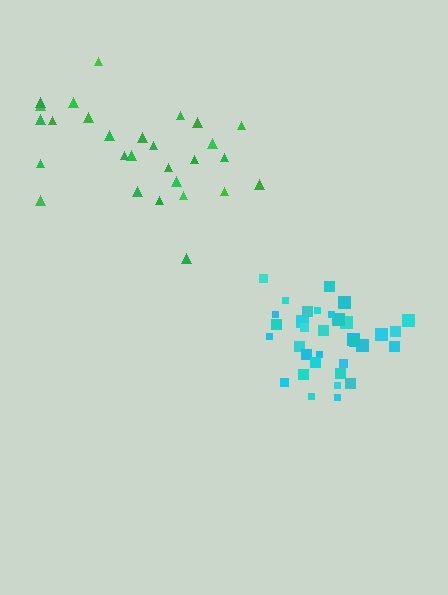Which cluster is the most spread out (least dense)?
Green.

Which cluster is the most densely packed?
Cyan.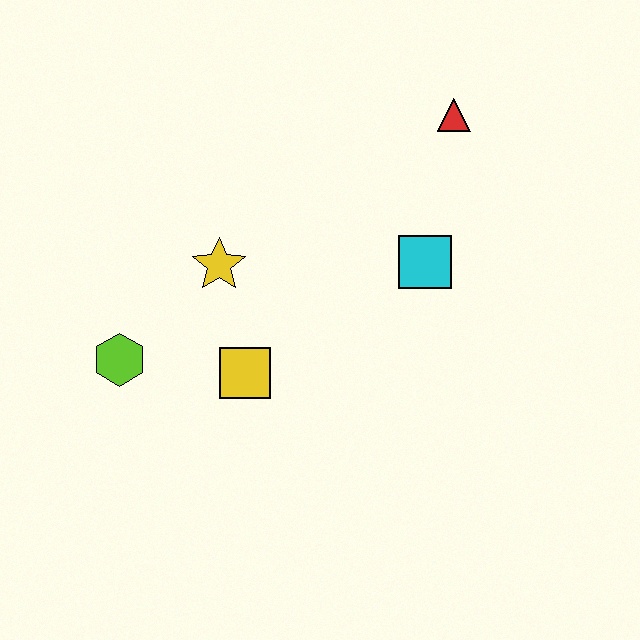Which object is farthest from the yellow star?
The red triangle is farthest from the yellow star.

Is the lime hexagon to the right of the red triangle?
No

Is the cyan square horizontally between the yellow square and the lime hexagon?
No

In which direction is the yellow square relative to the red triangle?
The yellow square is below the red triangle.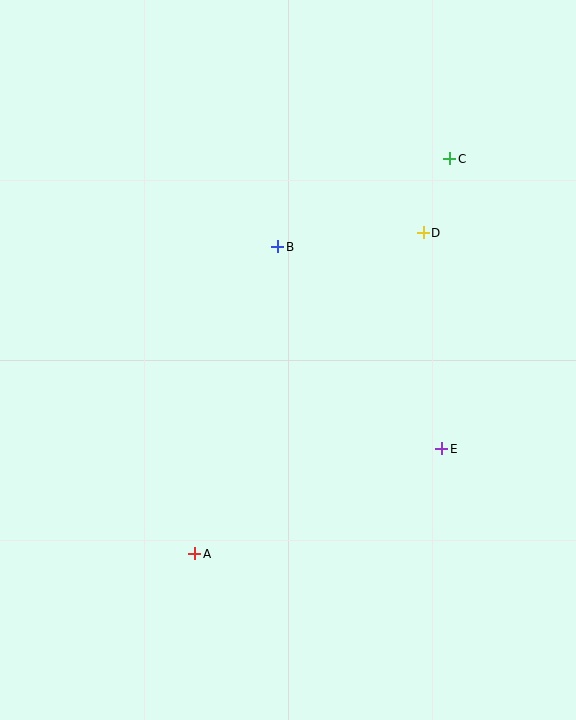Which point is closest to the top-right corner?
Point C is closest to the top-right corner.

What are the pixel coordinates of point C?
Point C is at (450, 159).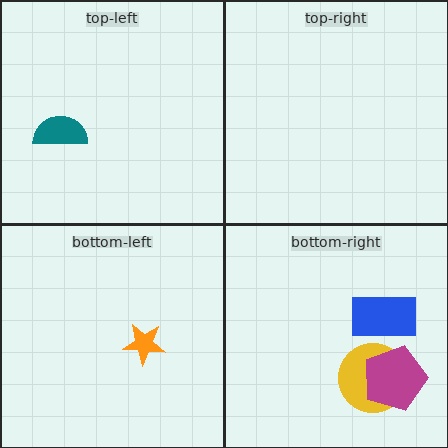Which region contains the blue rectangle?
The bottom-right region.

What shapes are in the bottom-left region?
The orange star.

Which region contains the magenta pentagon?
The bottom-right region.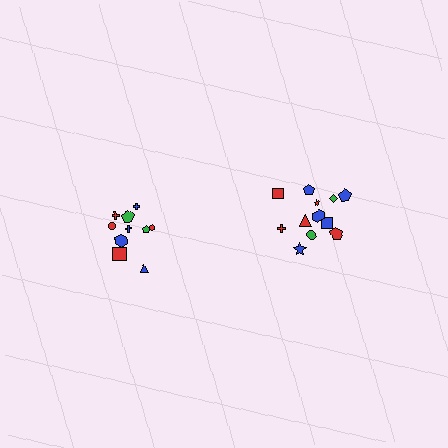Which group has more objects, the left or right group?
The right group.